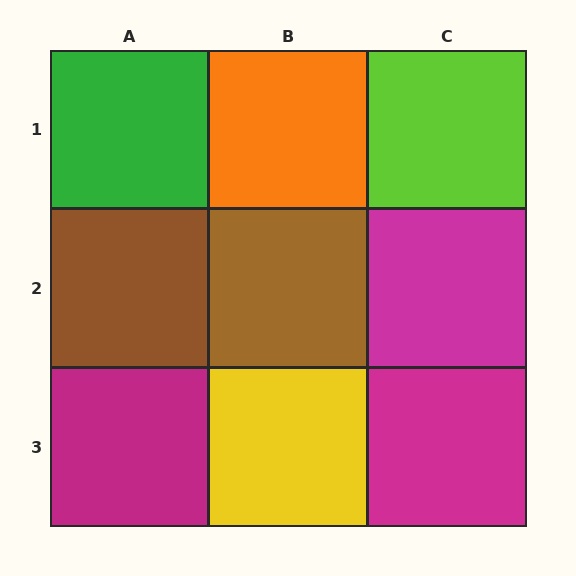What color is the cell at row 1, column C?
Lime.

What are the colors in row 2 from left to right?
Brown, brown, magenta.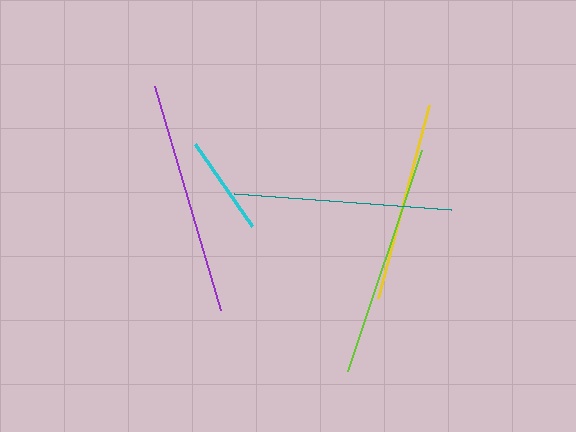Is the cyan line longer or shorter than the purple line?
The purple line is longer than the cyan line.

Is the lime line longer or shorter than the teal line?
The lime line is longer than the teal line.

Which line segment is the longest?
The purple line is the longest at approximately 233 pixels.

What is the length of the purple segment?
The purple segment is approximately 233 pixels long.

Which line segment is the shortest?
The cyan line is the shortest at approximately 100 pixels.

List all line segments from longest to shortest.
From longest to shortest: purple, lime, teal, yellow, cyan.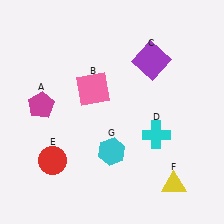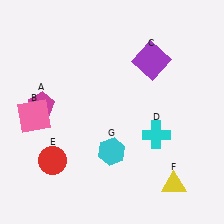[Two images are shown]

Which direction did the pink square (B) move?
The pink square (B) moved left.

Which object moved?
The pink square (B) moved left.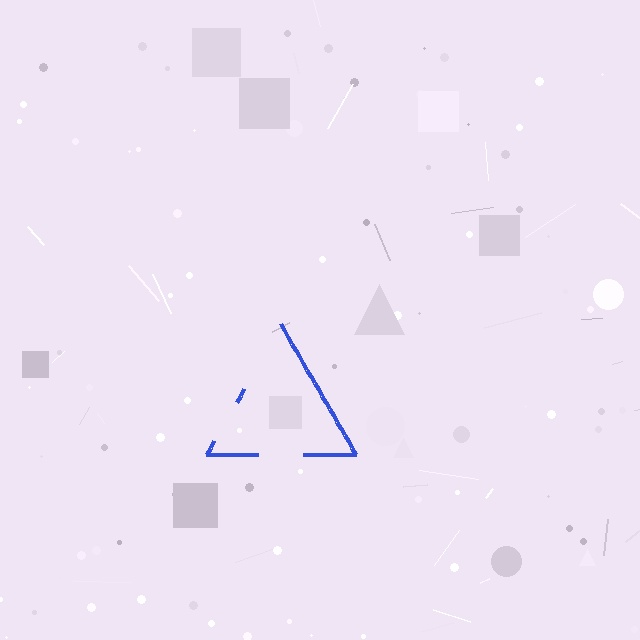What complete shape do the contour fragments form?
The contour fragments form a triangle.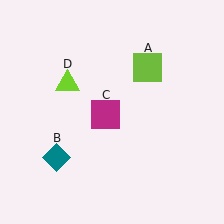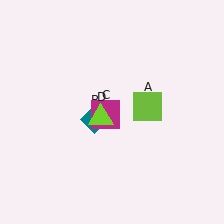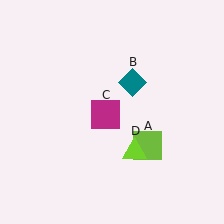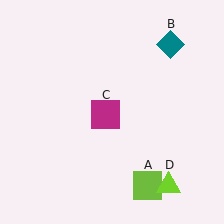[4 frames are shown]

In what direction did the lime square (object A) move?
The lime square (object A) moved down.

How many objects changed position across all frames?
3 objects changed position: lime square (object A), teal diamond (object B), lime triangle (object D).